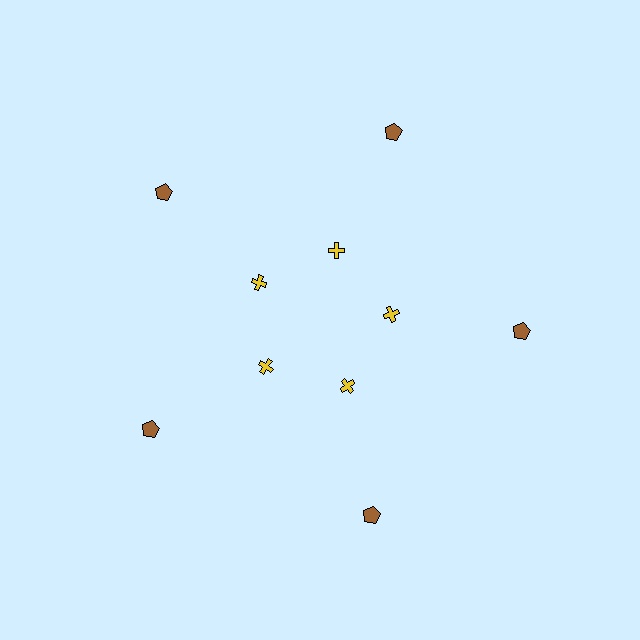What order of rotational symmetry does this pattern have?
This pattern has 5-fold rotational symmetry.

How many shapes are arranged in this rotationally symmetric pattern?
There are 10 shapes, arranged in 5 groups of 2.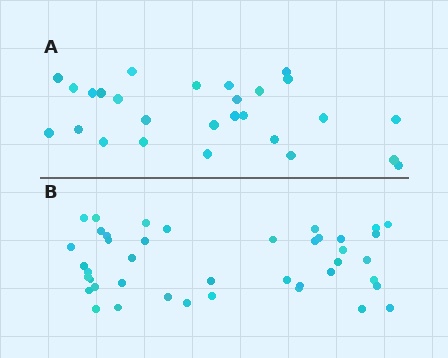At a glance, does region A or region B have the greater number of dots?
Region B (the bottom region) has more dots.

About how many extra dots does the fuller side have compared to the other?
Region B has approximately 15 more dots than region A.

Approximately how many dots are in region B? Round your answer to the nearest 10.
About 40 dots. (The exact count is 42, which rounds to 40.)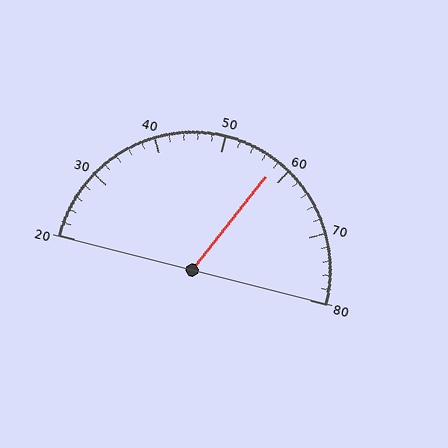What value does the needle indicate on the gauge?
The needle indicates approximately 58.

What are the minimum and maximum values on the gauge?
The gauge ranges from 20 to 80.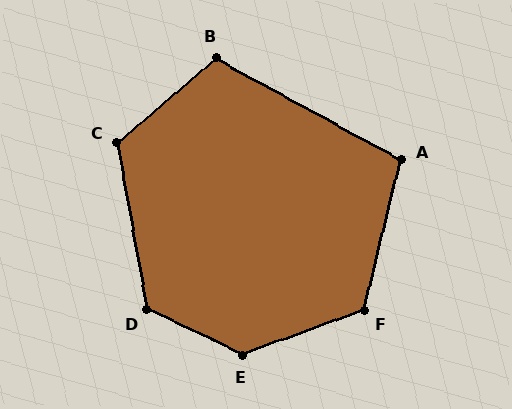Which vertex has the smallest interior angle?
A, at approximately 105 degrees.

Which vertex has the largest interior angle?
E, at approximately 134 degrees.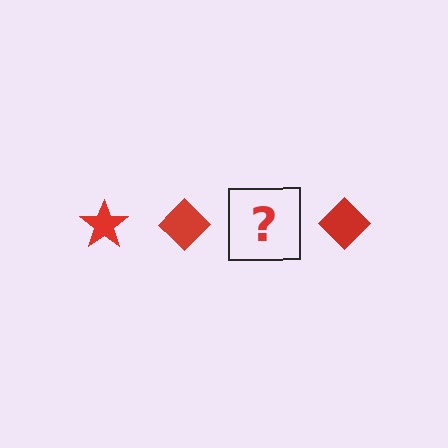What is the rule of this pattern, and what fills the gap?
The rule is that the pattern cycles through star, diamond shapes in red. The gap should be filled with a red star.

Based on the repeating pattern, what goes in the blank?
The blank should be a red star.